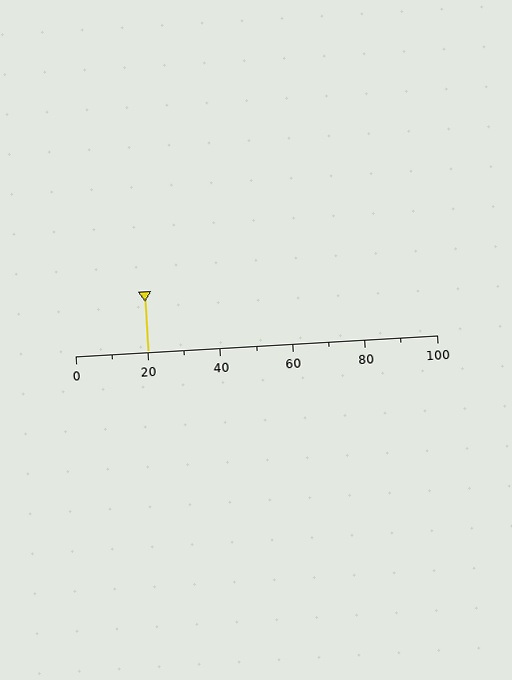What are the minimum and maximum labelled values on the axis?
The axis runs from 0 to 100.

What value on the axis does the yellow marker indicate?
The marker indicates approximately 20.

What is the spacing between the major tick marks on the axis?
The major ticks are spaced 20 apart.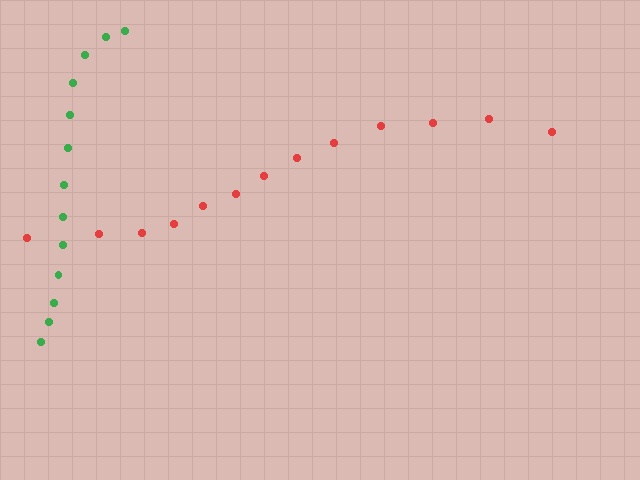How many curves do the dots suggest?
There are 2 distinct paths.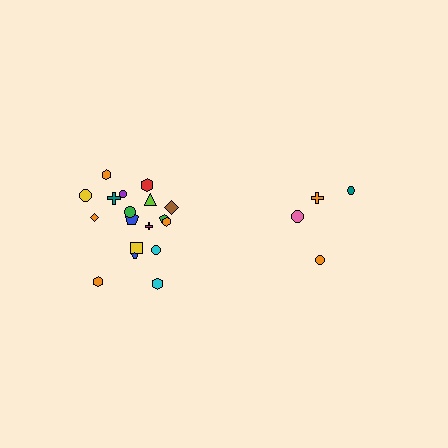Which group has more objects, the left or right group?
The left group.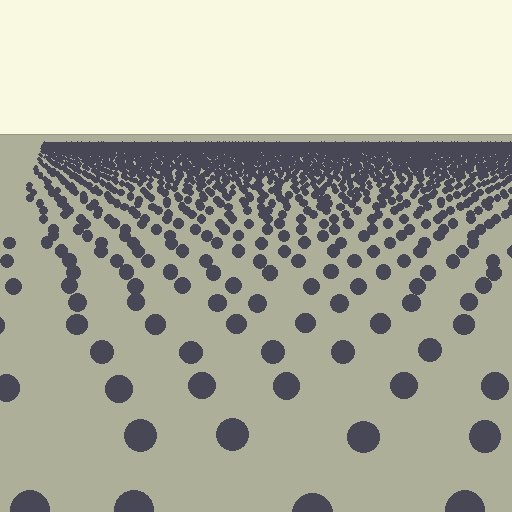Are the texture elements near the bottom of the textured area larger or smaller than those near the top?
Larger. Near the bottom, elements are closer to the viewer and appear at a bigger on-screen size.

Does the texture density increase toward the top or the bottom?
Density increases toward the top.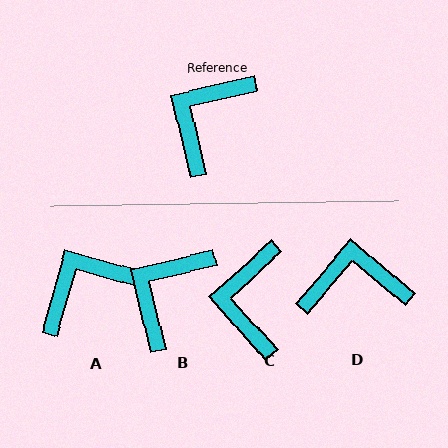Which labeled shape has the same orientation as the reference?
B.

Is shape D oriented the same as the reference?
No, it is off by about 54 degrees.